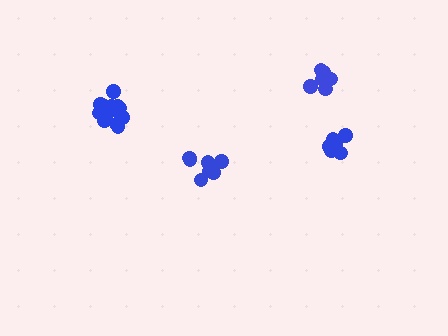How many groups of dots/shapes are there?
There are 4 groups.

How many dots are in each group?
Group 1: 7 dots, Group 2: 7 dots, Group 3: 7 dots, Group 4: 13 dots (34 total).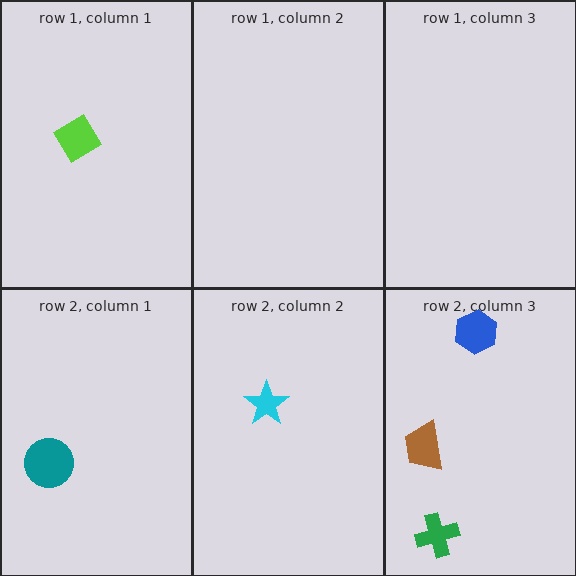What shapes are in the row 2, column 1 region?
The teal circle.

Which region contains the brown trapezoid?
The row 2, column 3 region.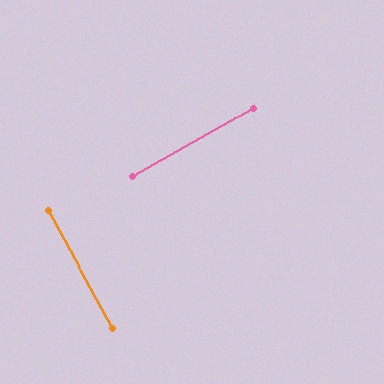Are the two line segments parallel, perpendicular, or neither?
Perpendicular — they meet at approximately 89°.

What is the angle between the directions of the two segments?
Approximately 89 degrees.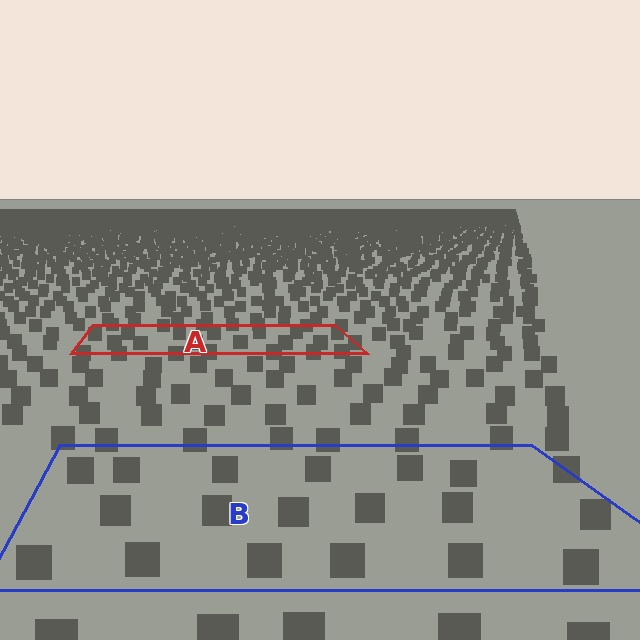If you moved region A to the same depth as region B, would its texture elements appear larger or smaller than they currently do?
They would appear larger. At a closer depth, the same texture elements are projected at a bigger on-screen size.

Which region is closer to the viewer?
Region B is closer. The texture elements there are larger and more spread out.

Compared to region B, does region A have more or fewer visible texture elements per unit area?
Region A has more texture elements per unit area — they are packed more densely because it is farther away.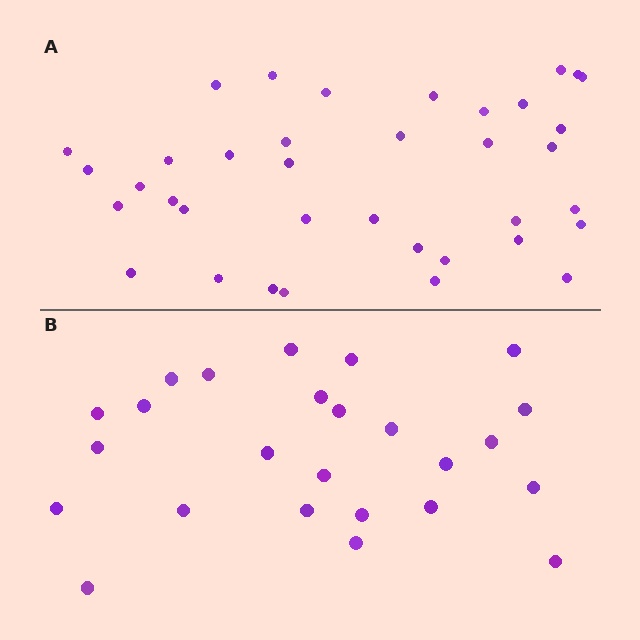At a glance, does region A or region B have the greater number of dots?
Region A (the top region) has more dots.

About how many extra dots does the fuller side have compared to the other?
Region A has roughly 12 or so more dots than region B.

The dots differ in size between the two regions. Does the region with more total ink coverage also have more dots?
No. Region B has more total ink coverage because its dots are larger, but region A actually contains more individual dots. Total area can be misleading — the number of items is what matters here.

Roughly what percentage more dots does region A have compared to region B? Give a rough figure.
About 50% more.